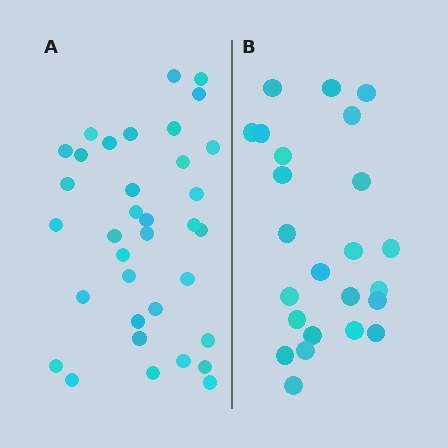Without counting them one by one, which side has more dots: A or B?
Region A (the left region) has more dots.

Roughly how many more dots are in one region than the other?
Region A has roughly 12 or so more dots than region B.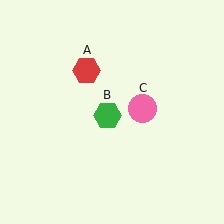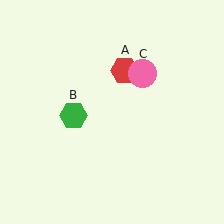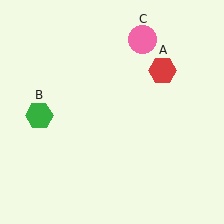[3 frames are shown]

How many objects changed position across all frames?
3 objects changed position: red hexagon (object A), green hexagon (object B), pink circle (object C).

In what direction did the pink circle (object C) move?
The pink circle (object C) moved up.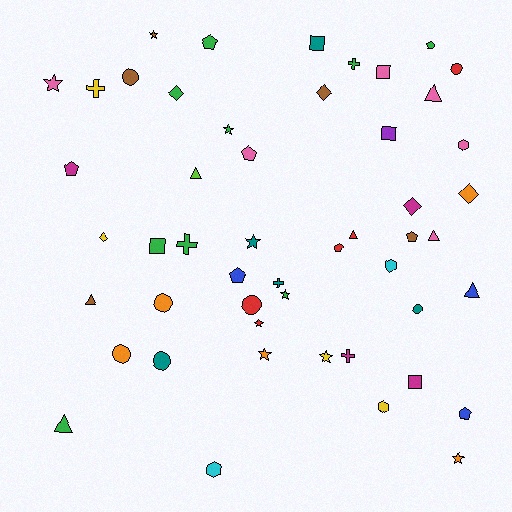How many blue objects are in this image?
There are 3 blue objects.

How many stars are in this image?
There are 9 stars.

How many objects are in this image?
There are 50 objects.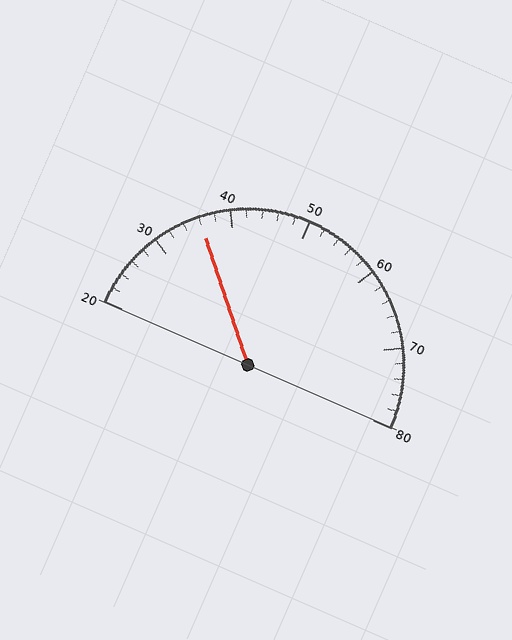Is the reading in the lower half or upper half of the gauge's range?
The reading is in the lower half of the range (20 to 80).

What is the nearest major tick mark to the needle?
The nearest major tick mark is 40.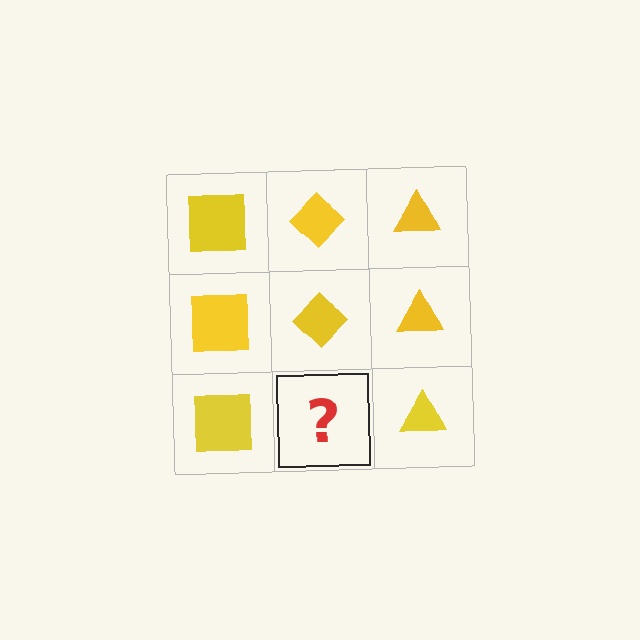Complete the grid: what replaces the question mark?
The question mark should be replaced with a yellow diamond.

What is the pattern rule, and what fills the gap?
The rule is that each column has a consistent shape. The gap should be filled with a yellow diamond.